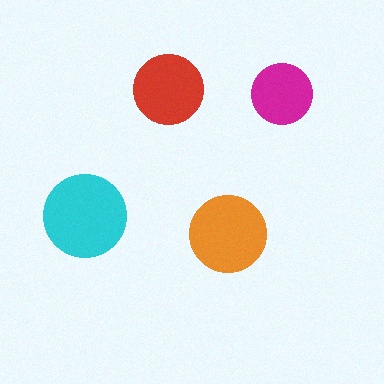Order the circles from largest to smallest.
the cyan one, the orange one, the red one, the magenta one.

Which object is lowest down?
The orange circle is bottommost.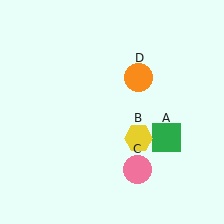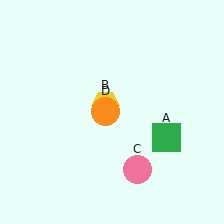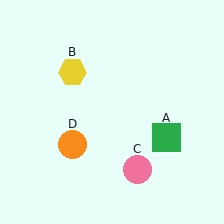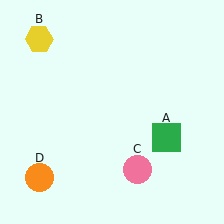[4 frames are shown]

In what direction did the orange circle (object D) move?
The orange circle (object D) moved down and to the left.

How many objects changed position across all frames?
2 objects changed position: yellow hexagon (object B), orange circle (object D).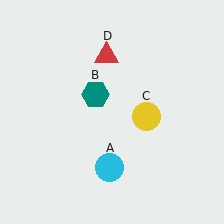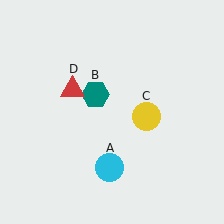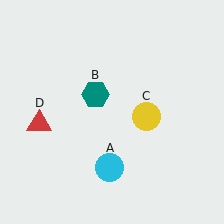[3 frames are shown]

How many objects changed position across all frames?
1 object changed position: red triangle (object D).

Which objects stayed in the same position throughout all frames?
Cyan circle (object A) and teal hexagon (object B) and yellow circle (object C) remained stationary.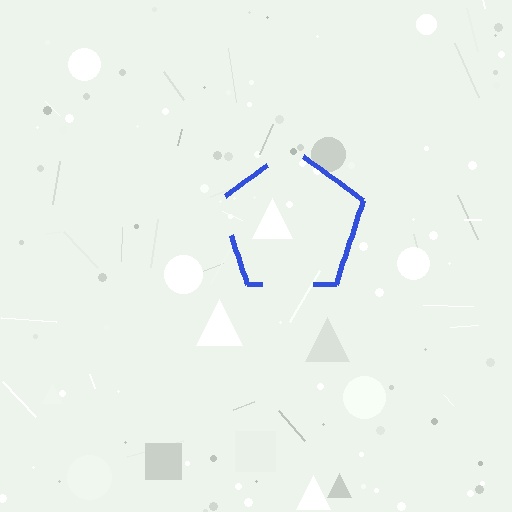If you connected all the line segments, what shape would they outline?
They would outline a pentagon.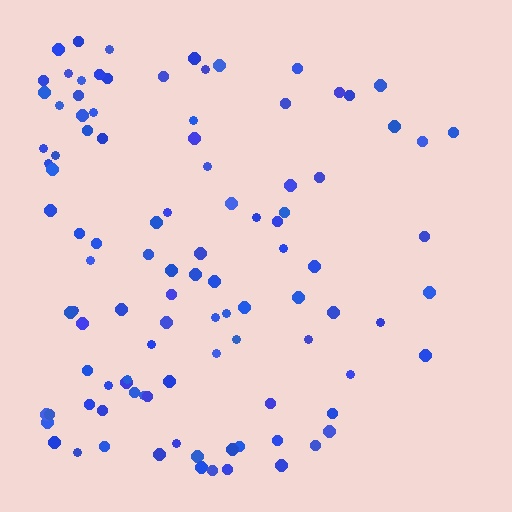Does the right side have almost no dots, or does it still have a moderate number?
Still a moderate number, just noticeably fewer than the left.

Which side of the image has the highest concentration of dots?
The left.